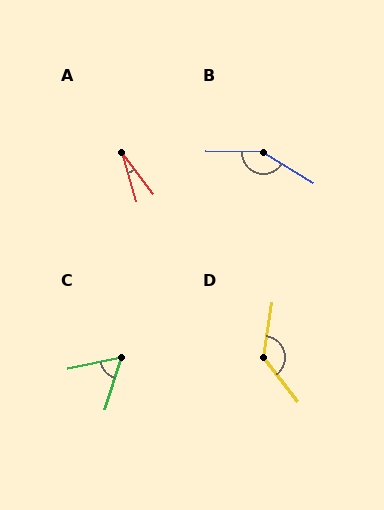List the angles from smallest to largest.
A (21°), C (62°), D (133°), B (149°).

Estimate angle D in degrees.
Approximately 133 degrees.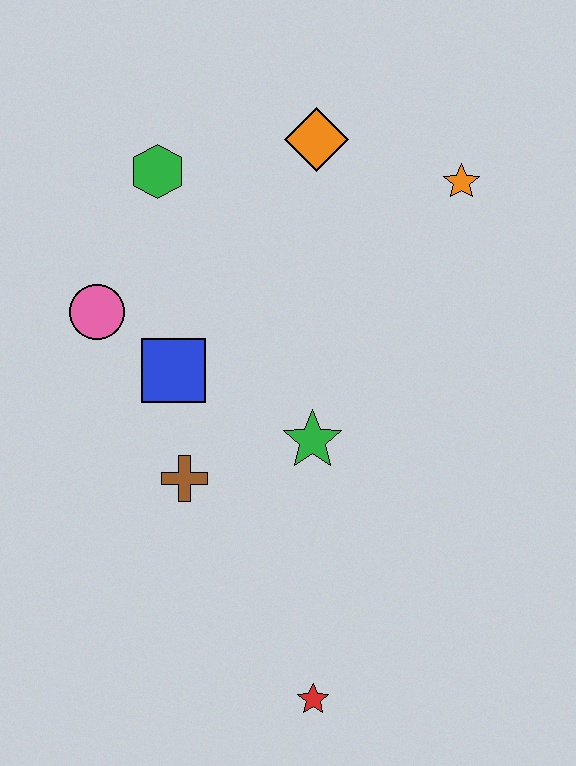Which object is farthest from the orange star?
The red star is farthest from the orange star.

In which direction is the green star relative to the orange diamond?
The green star is below the orange diamond.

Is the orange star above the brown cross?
Yes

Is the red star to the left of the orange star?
Yes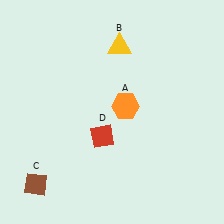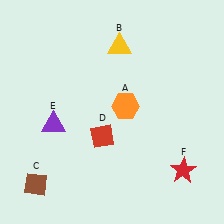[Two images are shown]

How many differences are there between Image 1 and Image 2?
There are 2 differences between the two images.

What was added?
A purple triangle (E), a red star (F) were added in Image 2.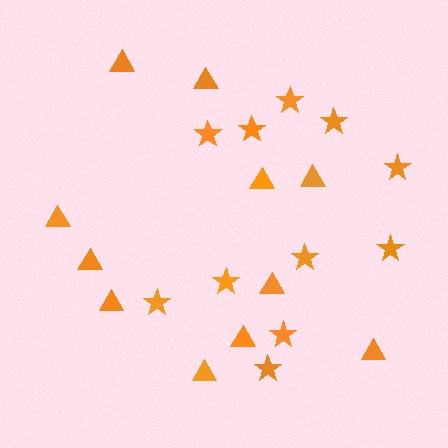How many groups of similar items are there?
There are 2 groups: one group of triangles (11) and one group of stars (11).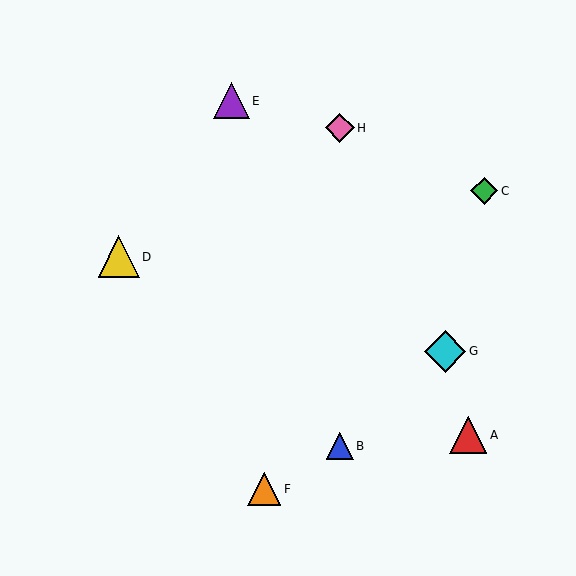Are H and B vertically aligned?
Yes, both are at x≈340.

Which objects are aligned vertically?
Objects B, H are aligned vertically.